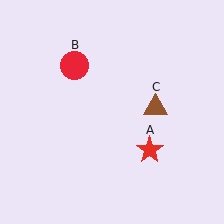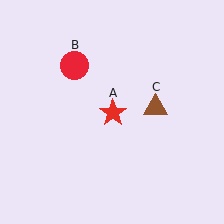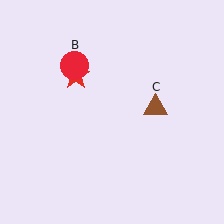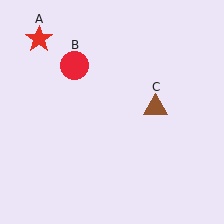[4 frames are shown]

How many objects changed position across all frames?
1 object changed position: red star (object A).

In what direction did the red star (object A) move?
The red star (object A) moved up and to the left.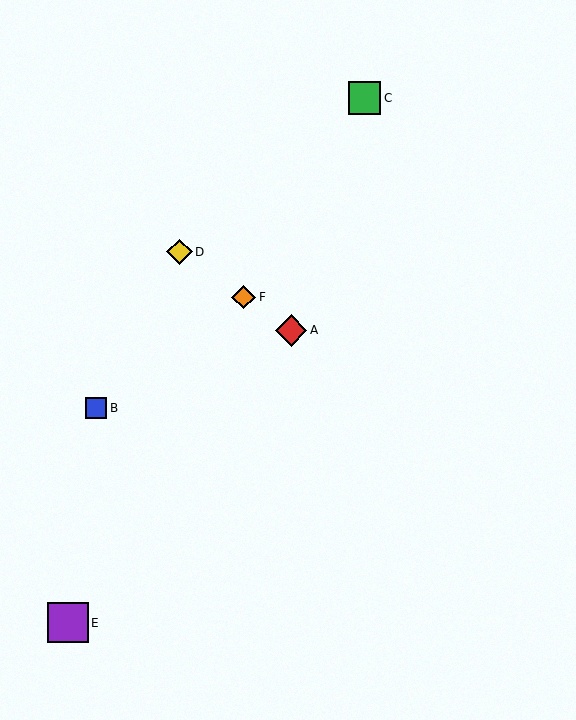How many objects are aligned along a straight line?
3 objects (A, D, F) are aligned along a straight line.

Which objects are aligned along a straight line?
Objects A, D, F are aligned along a straight line.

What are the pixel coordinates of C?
Object C is at (364, 98).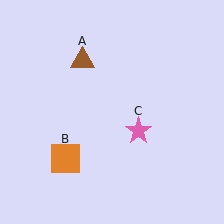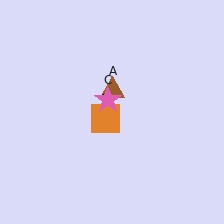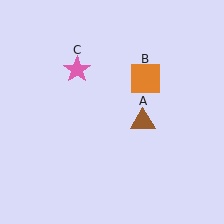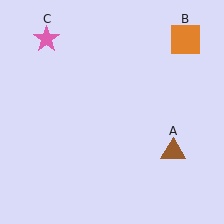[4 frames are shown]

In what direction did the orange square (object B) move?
The orange square (object B) moved up and to the right.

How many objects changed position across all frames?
3 objects changed position: brown triangle (object A), orange square (object B), pink star (object C).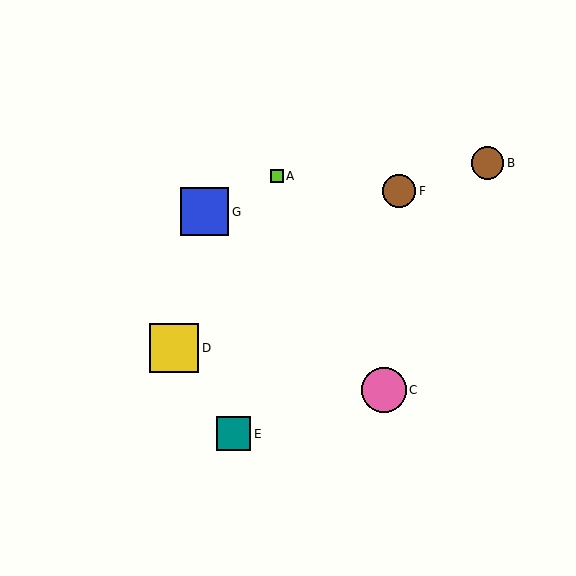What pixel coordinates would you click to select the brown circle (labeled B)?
Click at (487, 163) to select the brown circle B.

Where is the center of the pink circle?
The center of the pink circle is at (384, 390).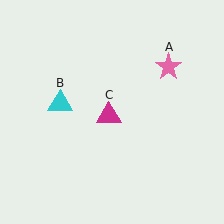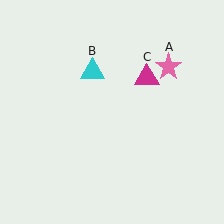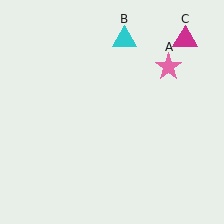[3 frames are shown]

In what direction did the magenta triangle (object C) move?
The magenta triangle (object C) moved up and to the right.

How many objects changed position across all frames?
2 objects changed position: cyan triangle (object B), magenta triangle (object C).